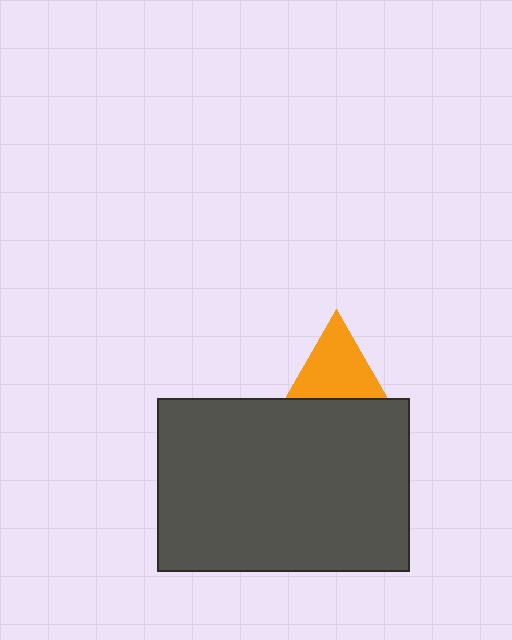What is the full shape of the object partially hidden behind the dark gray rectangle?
The partially hidden object is an orange triangle.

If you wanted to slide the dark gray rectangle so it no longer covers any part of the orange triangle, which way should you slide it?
Slide it down — that is the most direct way to separate the two shapes.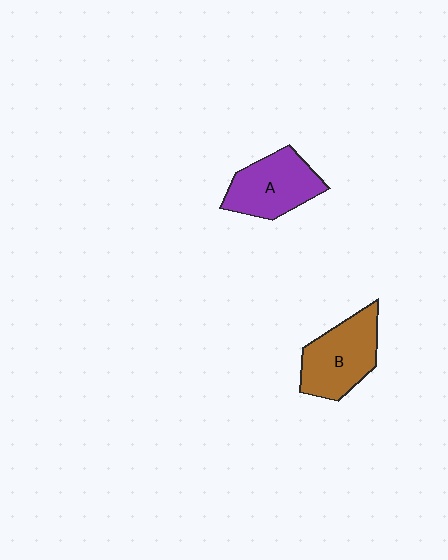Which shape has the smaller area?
Shape A (purple).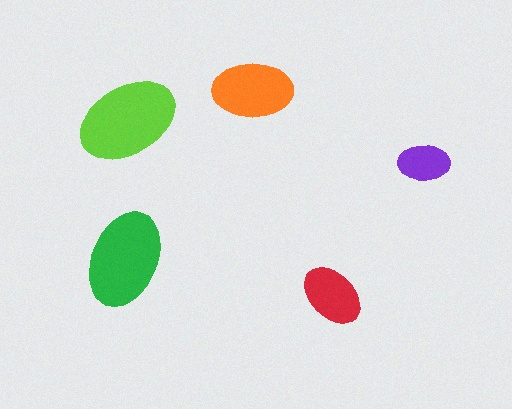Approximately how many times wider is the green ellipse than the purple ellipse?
About 2 times wider.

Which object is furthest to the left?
The green ellipse is leftmost.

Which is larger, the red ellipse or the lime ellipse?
The lime one.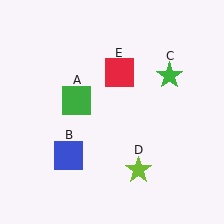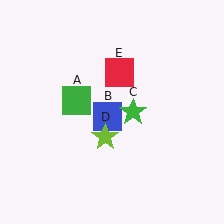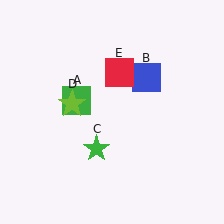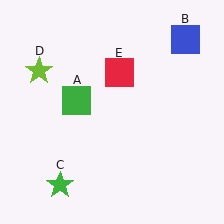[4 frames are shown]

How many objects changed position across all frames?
3 objects changed position: blue square (object B), green star (object C), lime star (object D).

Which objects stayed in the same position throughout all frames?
Green square (object A) and red square (object E) remained stationary.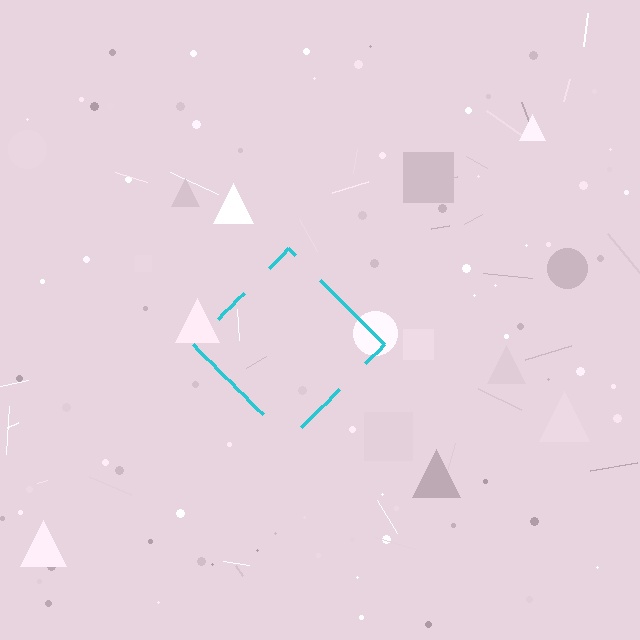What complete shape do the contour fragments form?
The contour fragments form a diamond.